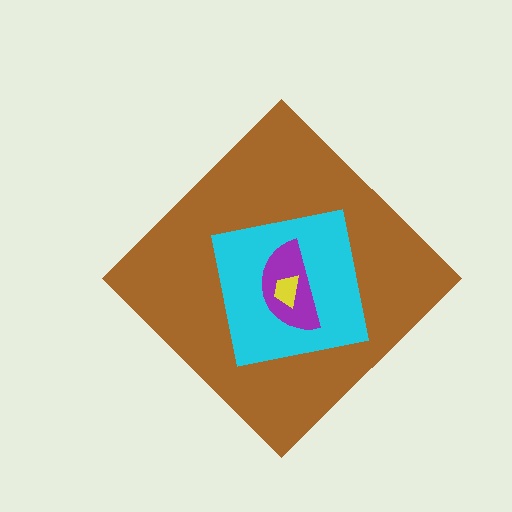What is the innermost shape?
The yellow trapezoid.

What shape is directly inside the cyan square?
The purple semicircle.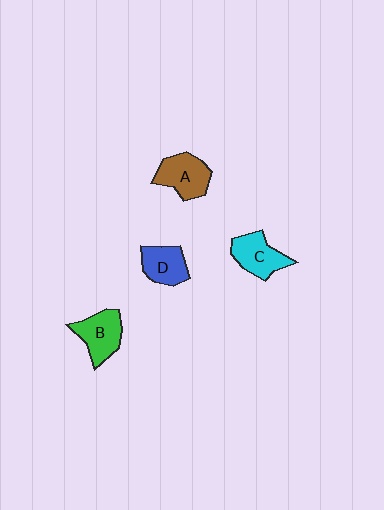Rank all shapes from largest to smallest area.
From largest to smallest: A (brown), B (green), C (cyan), D (blue).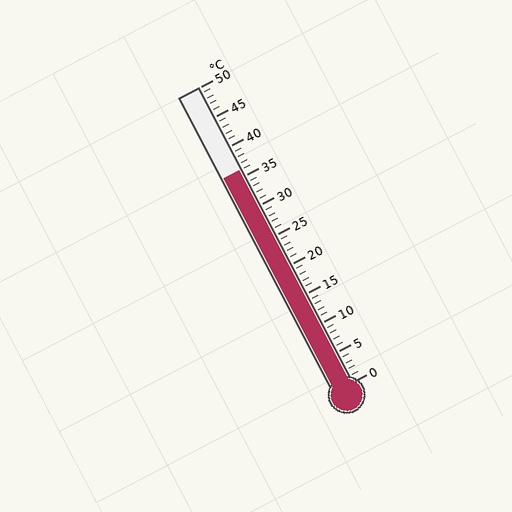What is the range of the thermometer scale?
The thermometer scale ranges from 0°C to 50°C.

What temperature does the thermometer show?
The thermometer shows approximately 36°C.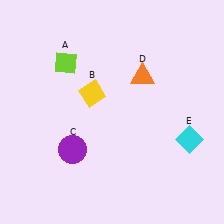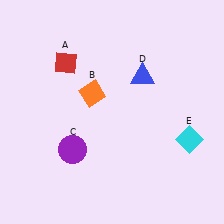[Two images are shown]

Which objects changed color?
A changed from lime to red. B changed from yellow to orange. D changed from orange to blue.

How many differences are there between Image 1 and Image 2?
There are 3 differences between the two images.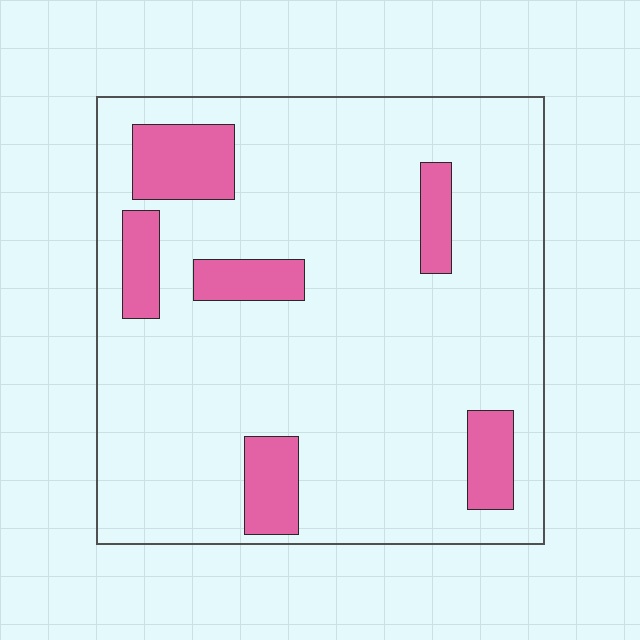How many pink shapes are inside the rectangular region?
6.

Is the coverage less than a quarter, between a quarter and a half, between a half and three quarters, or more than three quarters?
Less than a quarter.